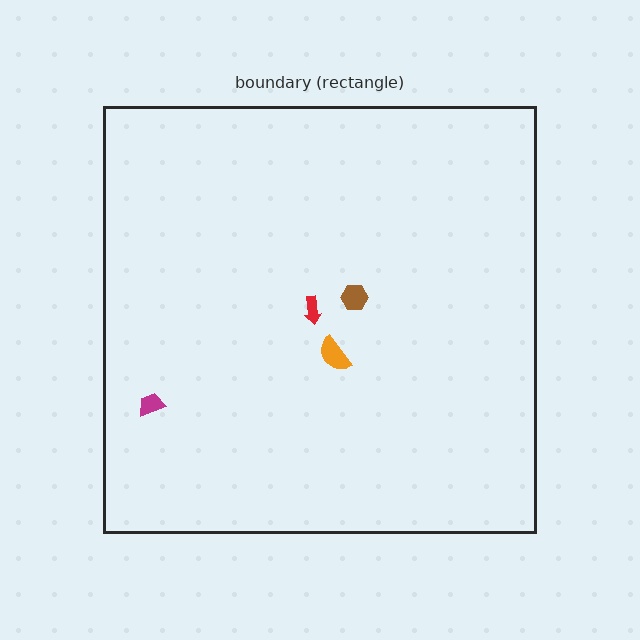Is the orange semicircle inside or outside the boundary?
Inside.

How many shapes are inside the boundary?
4 inside, 0 outside.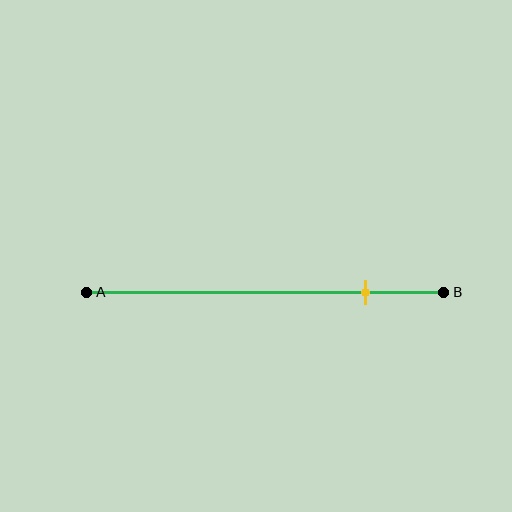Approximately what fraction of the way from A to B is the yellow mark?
The yellow mark is approximately 80% of the way from A to B.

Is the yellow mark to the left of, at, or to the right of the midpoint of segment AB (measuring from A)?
The yellow mark is to the right of the midpoint of segment AB.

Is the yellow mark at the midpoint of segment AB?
No, the mark is at about 80% from A, not at the 50% midpoint.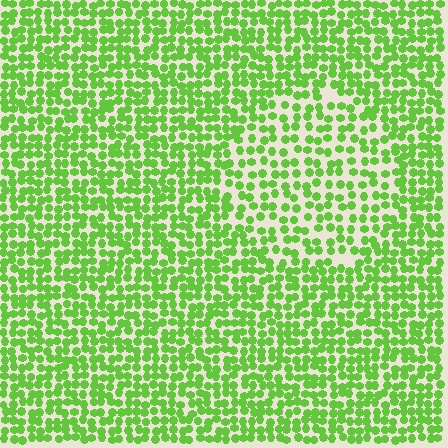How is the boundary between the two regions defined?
The boundary is defined by a change in element density (approximately 1.6x ratio). All elements are the same color, size, and shape.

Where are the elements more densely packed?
The elements are more densely packed outside the circle boundary.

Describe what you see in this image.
The image contains small lime elements arranged at two different densities. A circle-shaped region is visible where the elements are less densely packed than the surrounding area.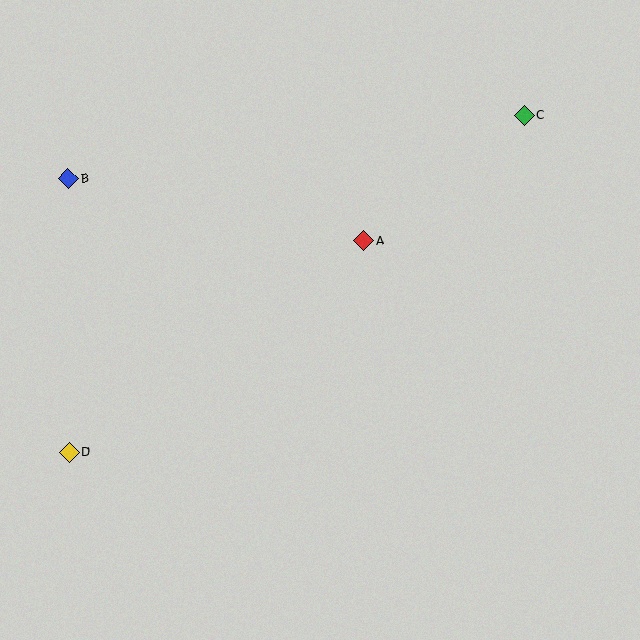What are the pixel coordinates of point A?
Point A is at (364, 241).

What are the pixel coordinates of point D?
Point D is at (69, 452).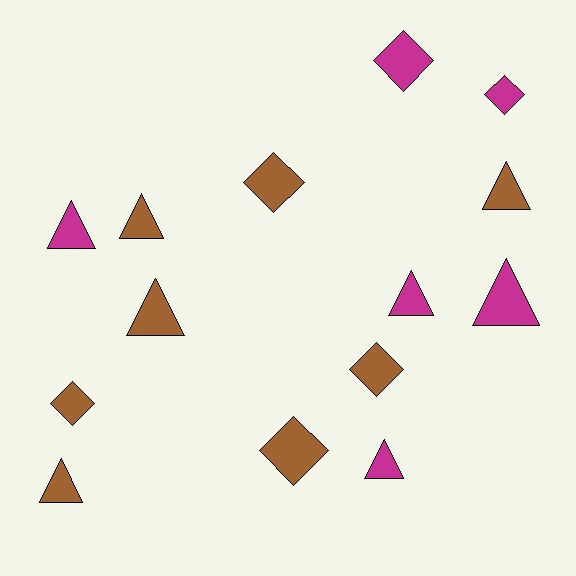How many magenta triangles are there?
There are 4 magenta triangles.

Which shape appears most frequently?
Triangle, with 8 objects.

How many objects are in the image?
There are 14 objects.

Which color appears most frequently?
Brown, with 8 objects.